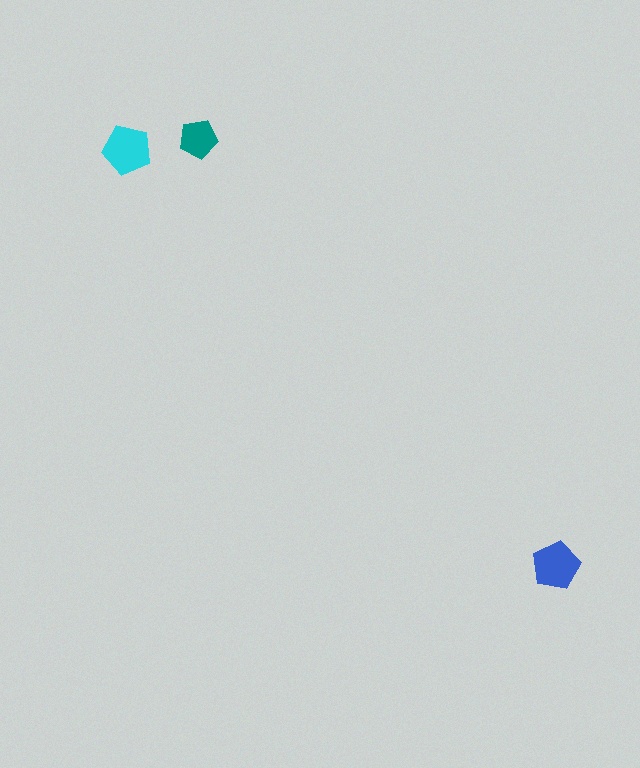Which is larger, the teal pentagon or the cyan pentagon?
The cyan one.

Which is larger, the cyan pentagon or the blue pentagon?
The cyan one.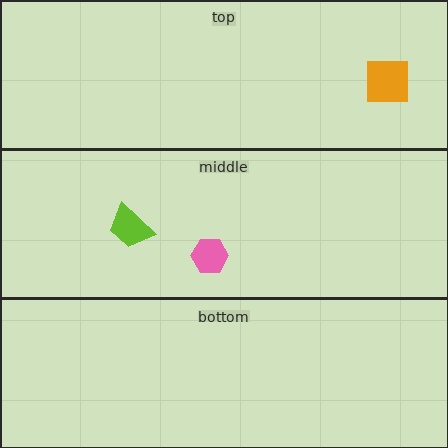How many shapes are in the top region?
1.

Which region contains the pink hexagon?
The middle region.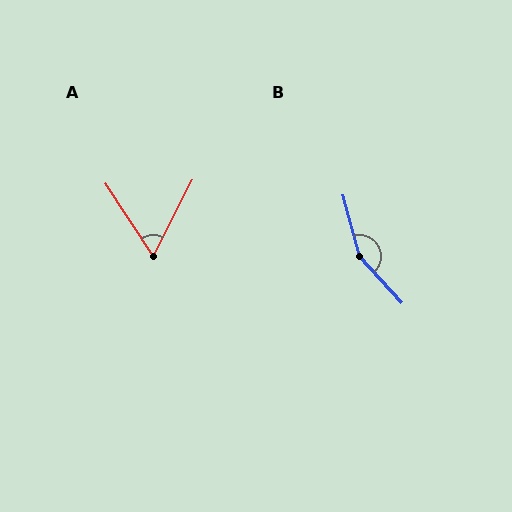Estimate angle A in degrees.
Approximately 61 degrees.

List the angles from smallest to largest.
A (61°), B (152°).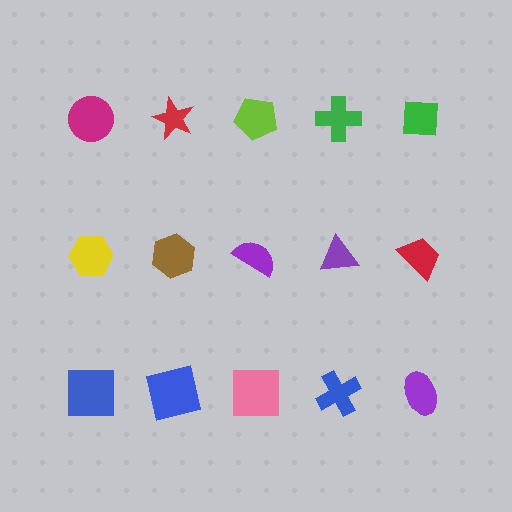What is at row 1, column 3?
A lime pentagon.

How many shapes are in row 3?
5 shapes.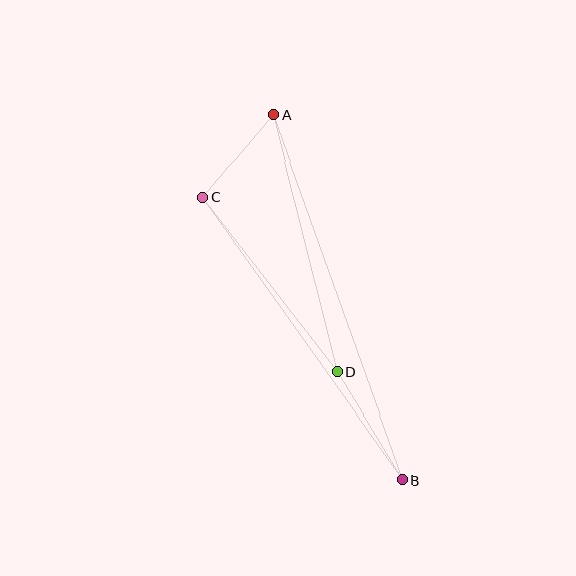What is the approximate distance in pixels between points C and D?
The distance between C and D is approximately 220 pixels.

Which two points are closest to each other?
Points A and C are closest to each other.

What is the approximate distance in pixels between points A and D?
The distance between A and D is approximately 265 pixels.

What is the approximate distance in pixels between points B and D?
The distance between B and D is approximately 126 pixels.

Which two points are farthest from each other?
Points A and B are farthest from each other.